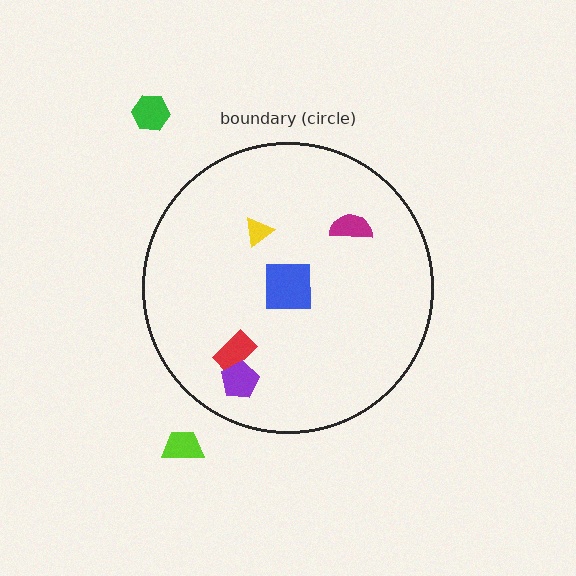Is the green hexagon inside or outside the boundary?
Outside.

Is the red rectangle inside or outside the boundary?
Inside.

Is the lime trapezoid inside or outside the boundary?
Outside.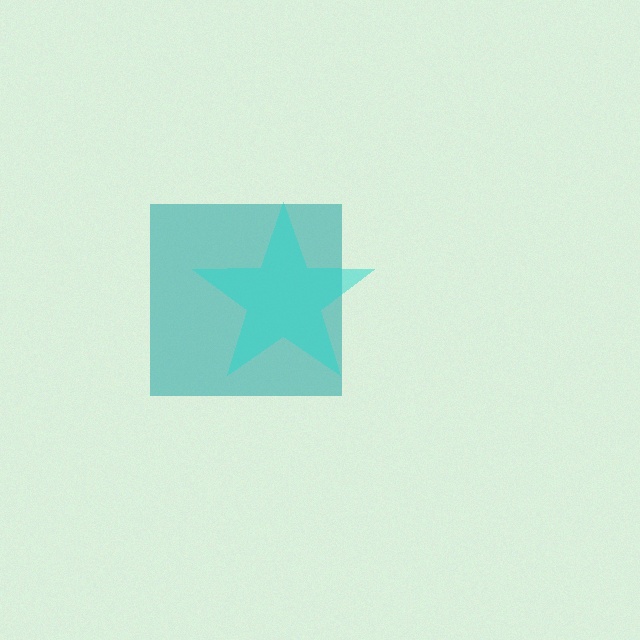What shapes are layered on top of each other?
The layered shapes are: a teal square, a cyan star.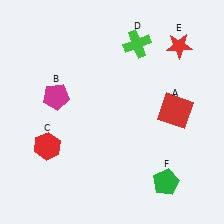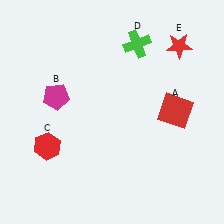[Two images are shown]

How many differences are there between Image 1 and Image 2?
There is 1 difference between the two images.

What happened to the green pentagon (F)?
The green pentagon (F) was removed in Image 2. It was in the bottom-right area of Image 1.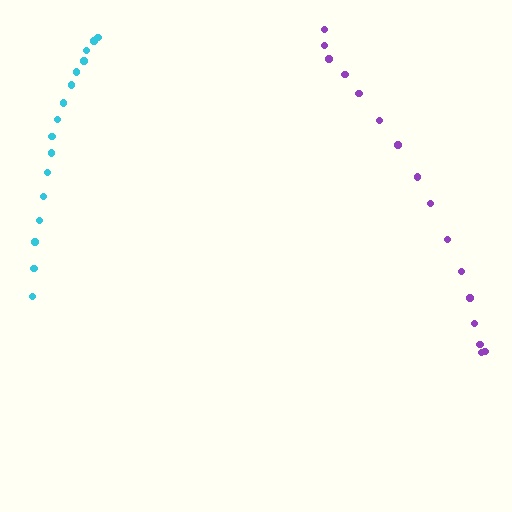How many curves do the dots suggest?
There are 2 distinct paths.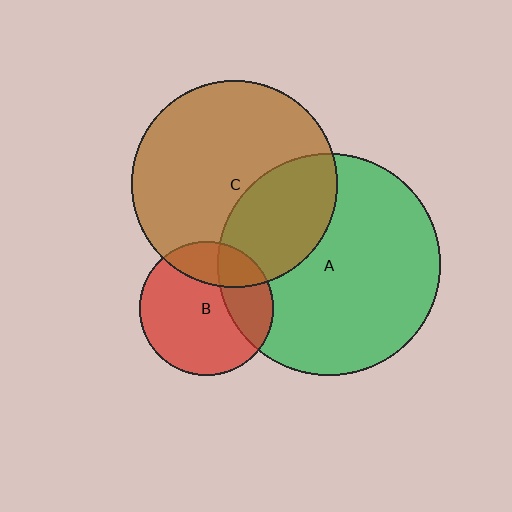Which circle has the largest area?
Circle A (green).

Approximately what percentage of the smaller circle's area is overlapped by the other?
Approximately 25%.